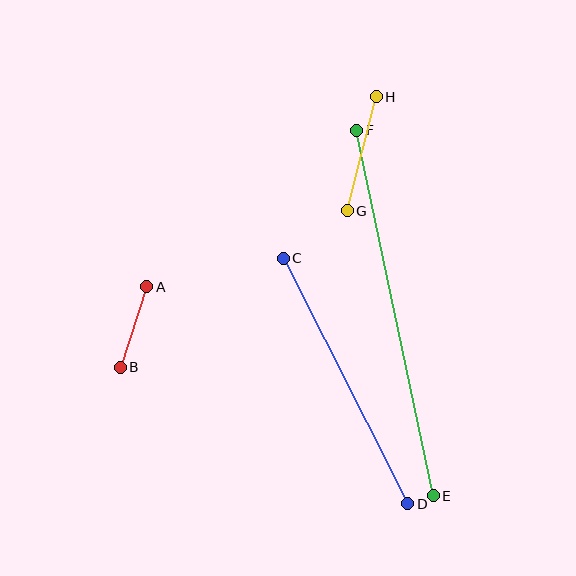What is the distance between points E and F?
The distance is approximately 373 pixels.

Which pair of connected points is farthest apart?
Points E and F are farthest apart.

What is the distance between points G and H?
The distance is approximately 118 pixels.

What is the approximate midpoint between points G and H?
The midpoint is at approximately (362, 154) pixels.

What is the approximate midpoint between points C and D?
The midpoint is at approximately (345, 381) pixels.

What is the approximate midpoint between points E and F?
The midpoint is at approximately (395, 313) pixels.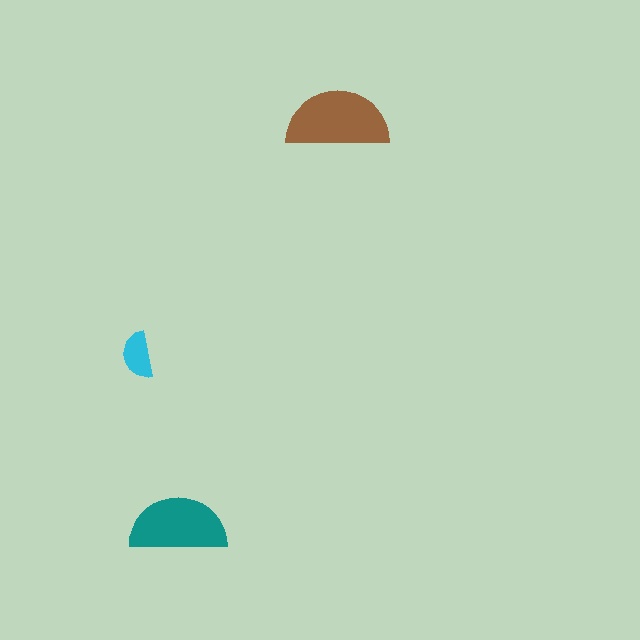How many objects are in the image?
There are 3 objects in the image.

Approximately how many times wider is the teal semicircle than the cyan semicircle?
About 2 times wider.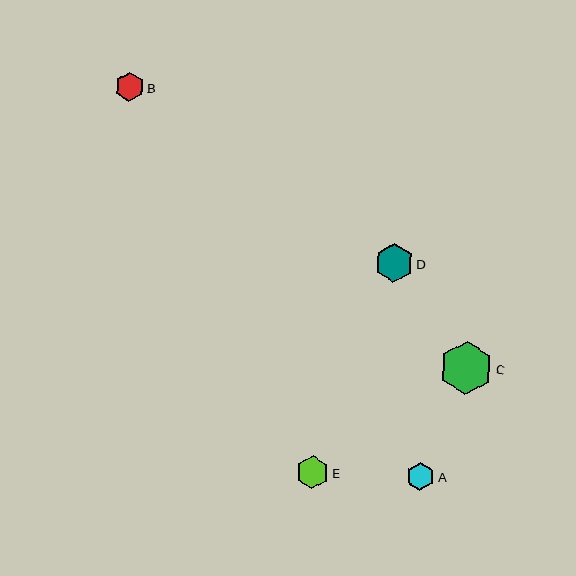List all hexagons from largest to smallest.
From largest to smallest: C, D, E, B, A.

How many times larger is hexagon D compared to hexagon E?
Hexagon D is approximately 1.2 times the size of hexagon E.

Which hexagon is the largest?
Hexagon C is the largest with a size of approximately 53 pixels.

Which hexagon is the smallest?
Hexagon A is the smallest with a size of approximately 28 pixels.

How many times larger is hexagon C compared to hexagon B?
Hexagon C is approximately 1.8 times the size of hexagon B.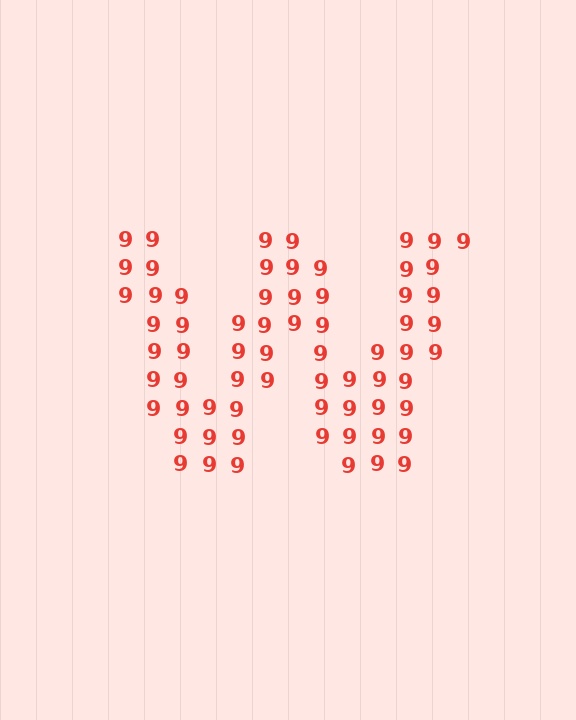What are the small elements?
The small elements are digit 9's.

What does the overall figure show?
The overall figure shows the letter W.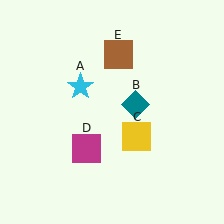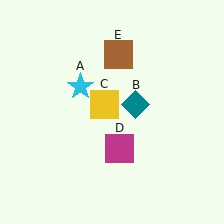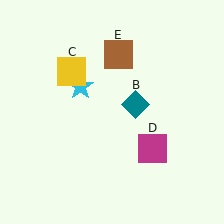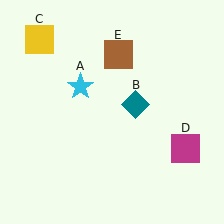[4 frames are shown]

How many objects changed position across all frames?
2 objects changed position: yellow square (object C), magenta square (object D).